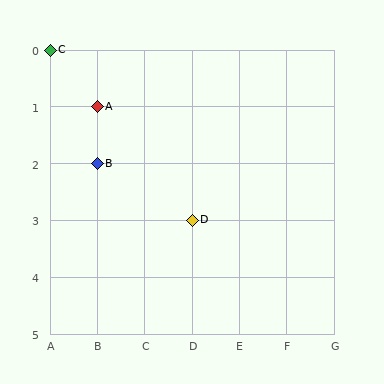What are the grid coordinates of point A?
Point A is at grid coordinates (B, 1).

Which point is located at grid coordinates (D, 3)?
Point D is at (D, 3).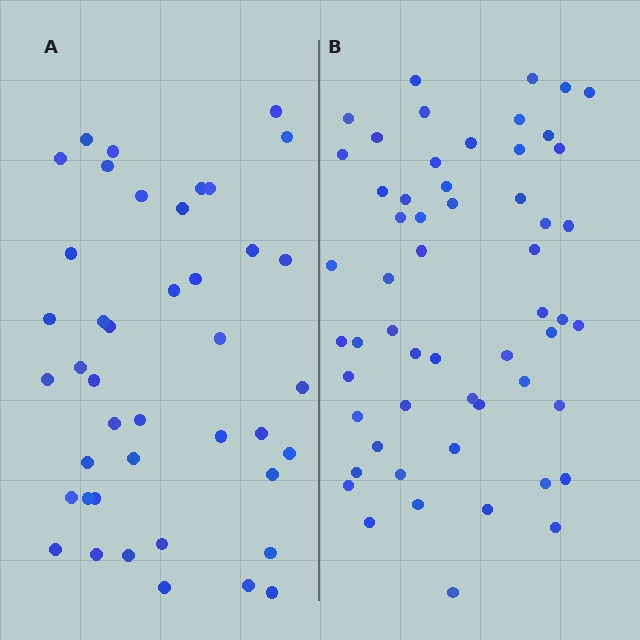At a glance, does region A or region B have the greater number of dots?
Region B (the right region) has more dots.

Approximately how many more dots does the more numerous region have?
Region B has approximately 15 more dots than region A.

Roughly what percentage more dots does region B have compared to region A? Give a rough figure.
About 35% more.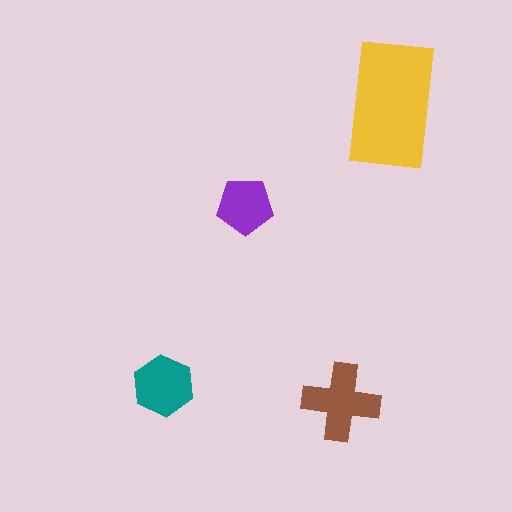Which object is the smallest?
The purple pentagon.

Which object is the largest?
The yellow rectangle.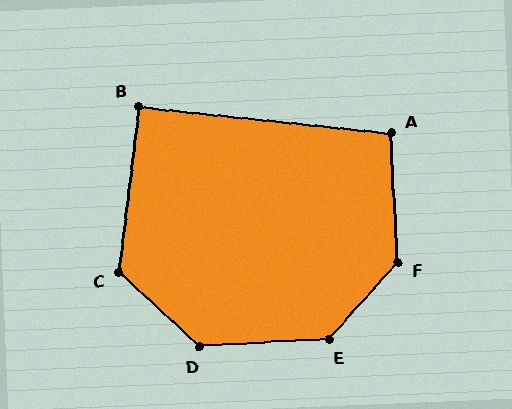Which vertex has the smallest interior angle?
B, at approximately 91 degrees.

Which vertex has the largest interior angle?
E, at approximately 135 degrees.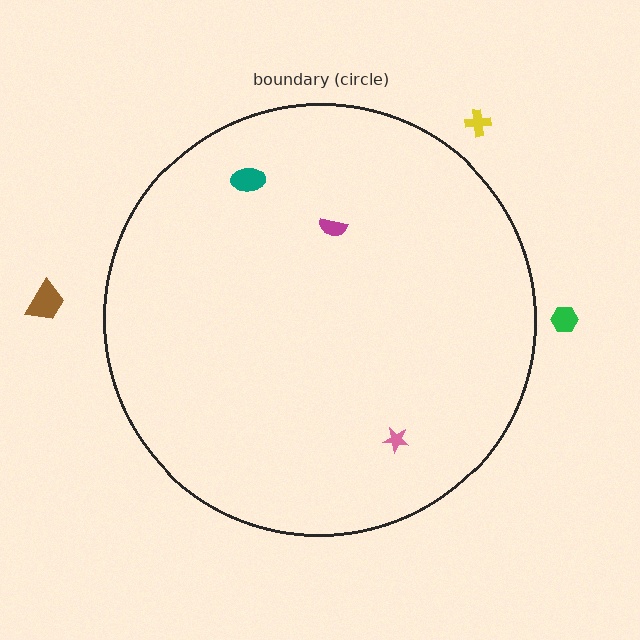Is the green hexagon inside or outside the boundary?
Outside.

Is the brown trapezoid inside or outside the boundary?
Outside.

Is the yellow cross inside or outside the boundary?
Outside.